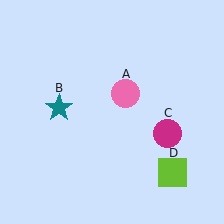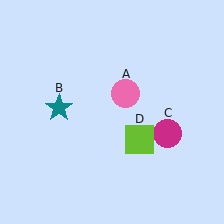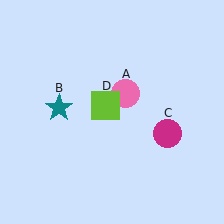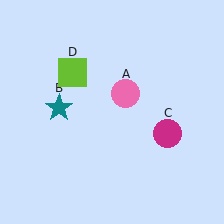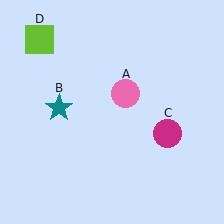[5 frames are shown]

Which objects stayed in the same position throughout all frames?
Pink circle (object A) and teal star (object B) and magenta circle (object C) remained stationary.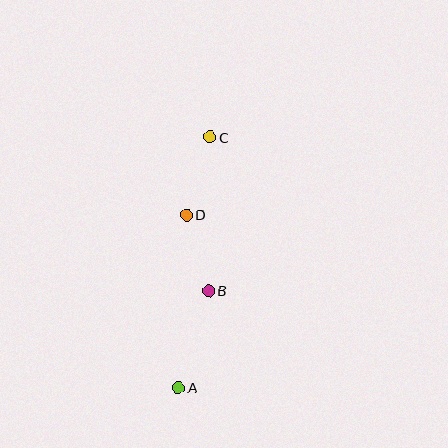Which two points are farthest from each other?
Points A and C are farthest from each other.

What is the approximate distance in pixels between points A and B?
The distance between A and B is approximately 101 pixels.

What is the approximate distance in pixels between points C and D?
The distance between C and D is approximately 81 pixels.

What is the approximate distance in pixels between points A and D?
The distance between A and D is approximately 173 pixels.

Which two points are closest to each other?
Points B and D are closest to each other.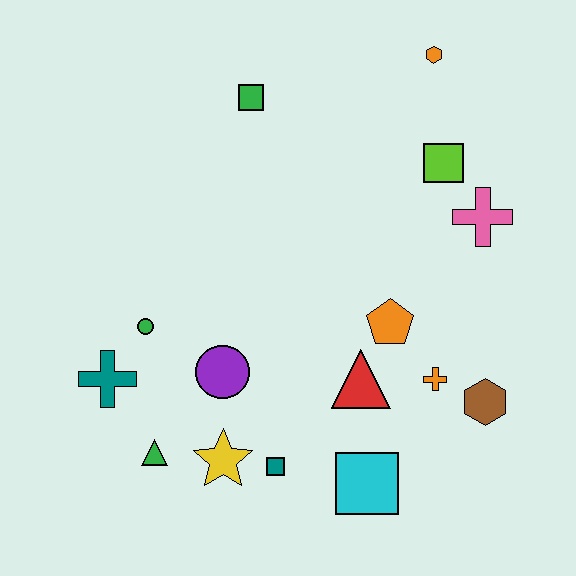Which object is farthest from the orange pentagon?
The teal cross is farthest from the orange pentagon.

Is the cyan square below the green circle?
Yes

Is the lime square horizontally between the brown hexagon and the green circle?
Yes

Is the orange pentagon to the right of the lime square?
No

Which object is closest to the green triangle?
The yellow star is closest to the green triangle.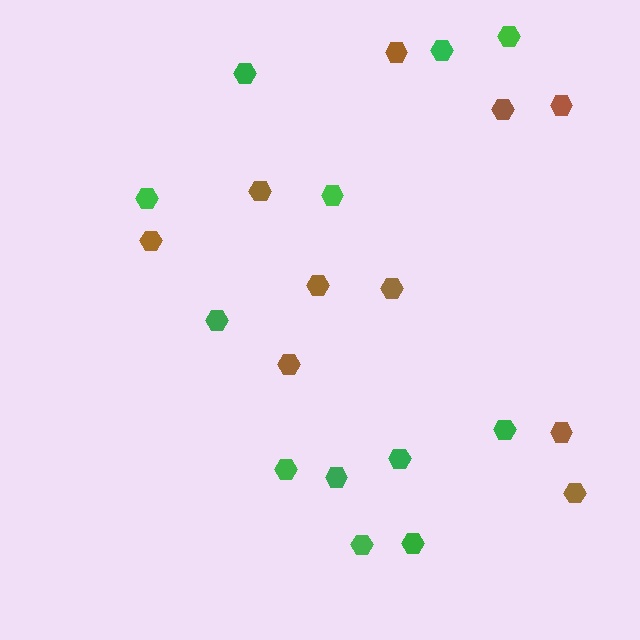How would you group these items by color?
There are 2 groups: one group of green hexagons (12) and one group of brown hexagons (10).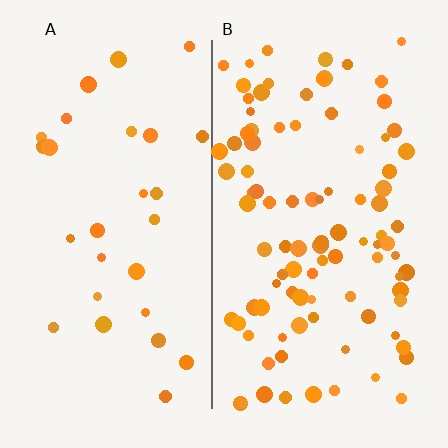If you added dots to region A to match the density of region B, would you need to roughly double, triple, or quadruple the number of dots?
Approximately triple.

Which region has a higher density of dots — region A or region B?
B (the right).